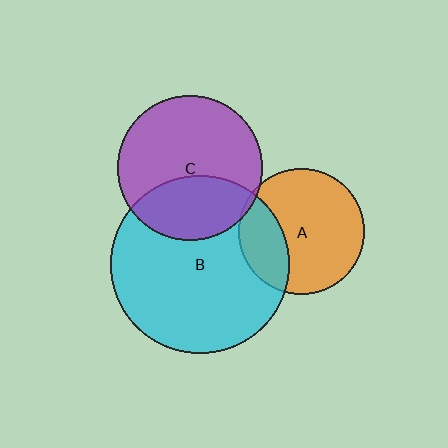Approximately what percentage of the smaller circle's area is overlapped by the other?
Approximately 25%.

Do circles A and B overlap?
Yes.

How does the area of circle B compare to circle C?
Approximately 1.5 times.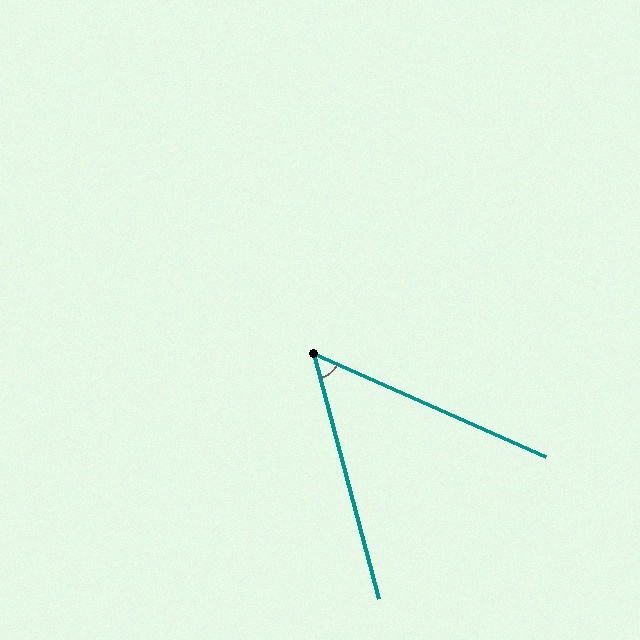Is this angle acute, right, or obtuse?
It is acute.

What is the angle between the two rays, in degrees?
Approximately 51 degrees.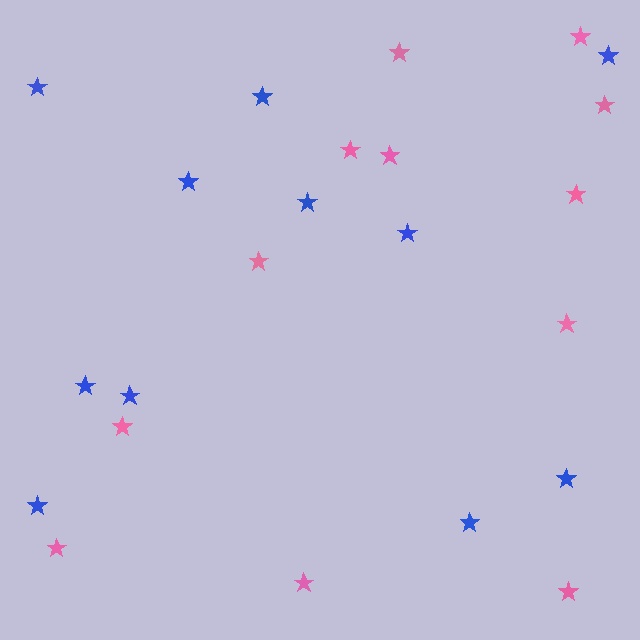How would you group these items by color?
There are 2 groups: one group of pink stars (12) and one group of blue stars (11).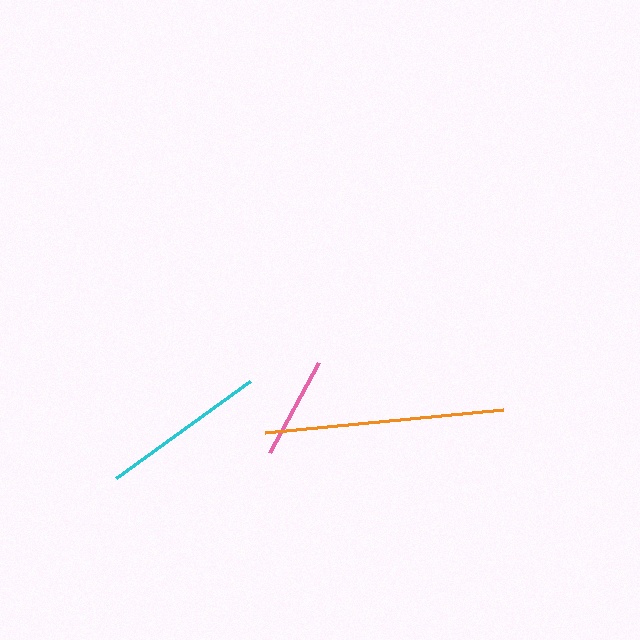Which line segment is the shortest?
The pink line is the shortest at approximately 102 pixels.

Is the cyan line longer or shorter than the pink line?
The cyan line is longer than the pink line.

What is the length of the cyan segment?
The cyan segment is approximately 165 pixels long.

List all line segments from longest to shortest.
From longest to shortest: orange, cyan, pink.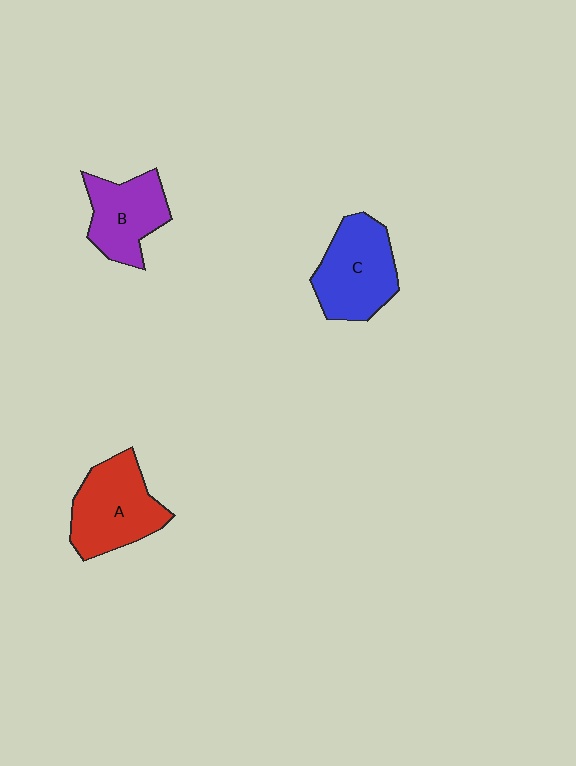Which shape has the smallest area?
Shape B (purple).